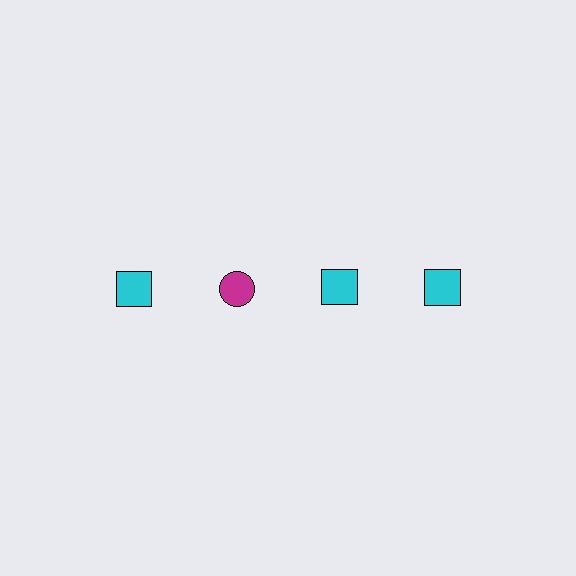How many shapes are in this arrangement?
There are 4 shapes arranged in a grid pattern.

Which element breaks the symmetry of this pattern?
The magenta circle in the top row, second from left column breaks the symmetry. All other shapes are cyan squares.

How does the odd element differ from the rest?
It differs in both color (magenta instead of cyan) and shape (circle instead of square).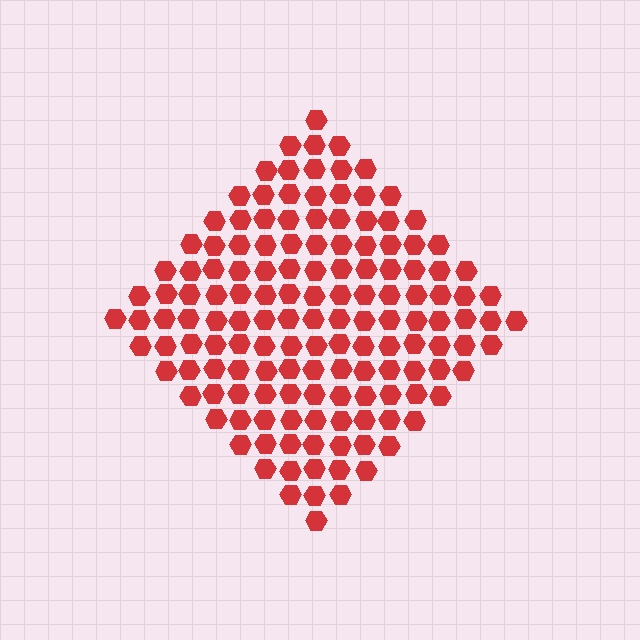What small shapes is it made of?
It is made of small hexagons.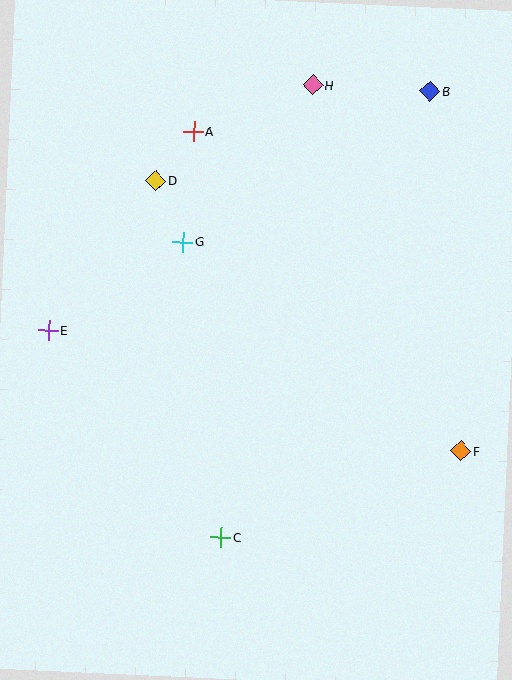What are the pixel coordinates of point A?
Point A is at (194, 131).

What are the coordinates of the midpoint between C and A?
The midpoint between C and A is at (207, 334).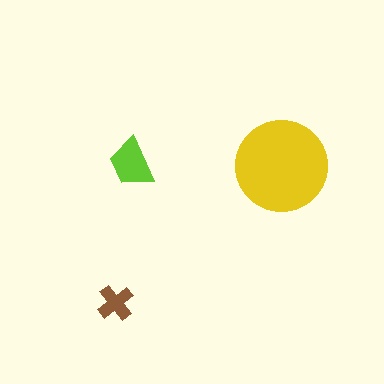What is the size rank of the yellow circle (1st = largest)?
1st.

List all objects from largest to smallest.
The yellow circle, the lime trapezoid, the brown cross.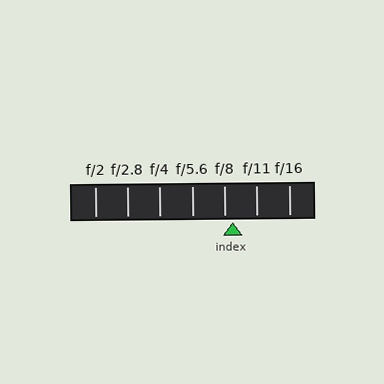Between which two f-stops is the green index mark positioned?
The index mark is between f/8 and f/11.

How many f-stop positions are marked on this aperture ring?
There are 7 f-stop positions marked.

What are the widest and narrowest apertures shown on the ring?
The widest aperture shown is f/2 and the narrowest is f/16.